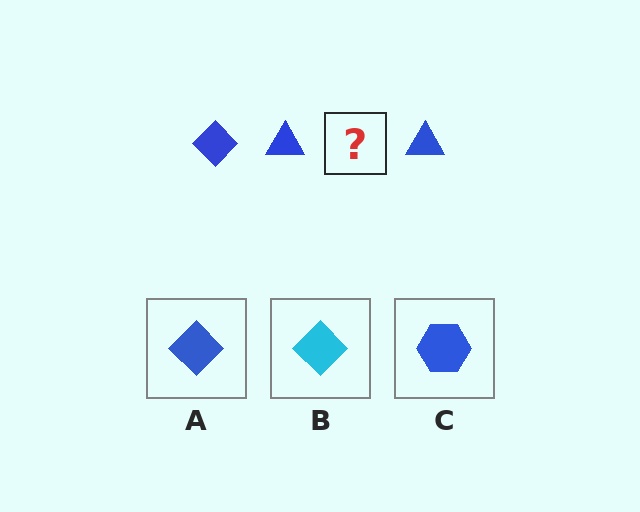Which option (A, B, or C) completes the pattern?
A.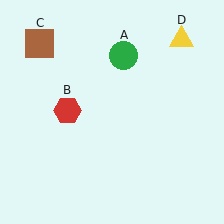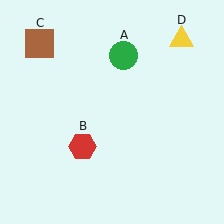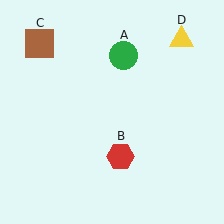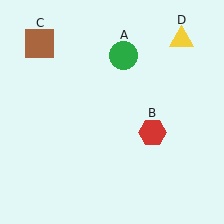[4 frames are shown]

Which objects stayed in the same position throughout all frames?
Green circle (object A) and brown square (object C) and yellow triangle (object D) remained stationary.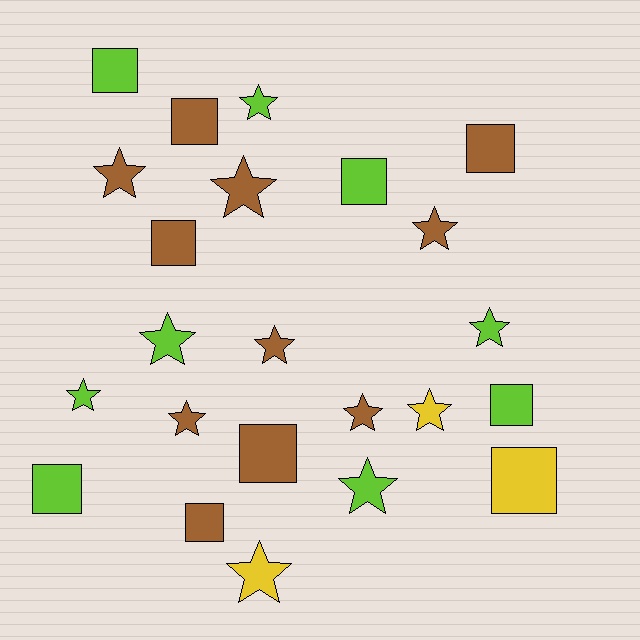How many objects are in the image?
There are 23 objects.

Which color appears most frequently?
Brown, with 11 objects.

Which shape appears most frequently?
Star, with 13 objects.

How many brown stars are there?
There are 6 brown stars.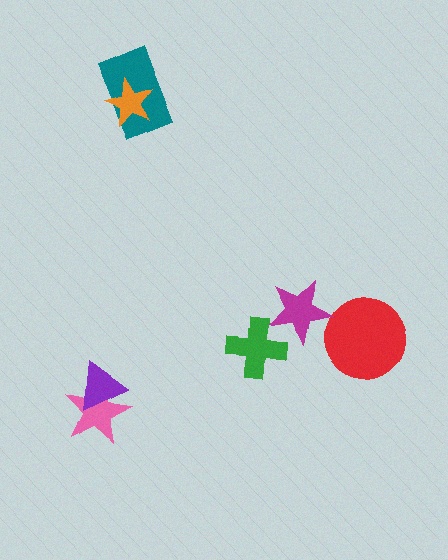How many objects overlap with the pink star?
1 object overlaps with the pink star.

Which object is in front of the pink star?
The purple triangle is in front of the pink star.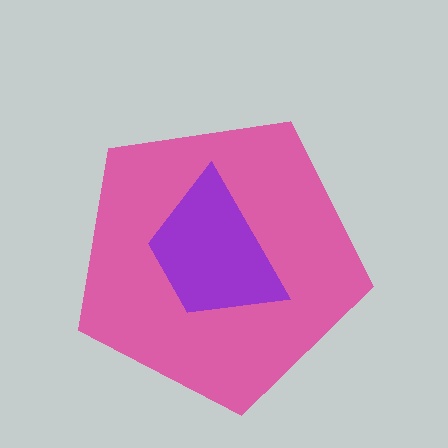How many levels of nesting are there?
2.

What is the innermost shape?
The purple trapezoid.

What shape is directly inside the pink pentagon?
The purple trapezoid.